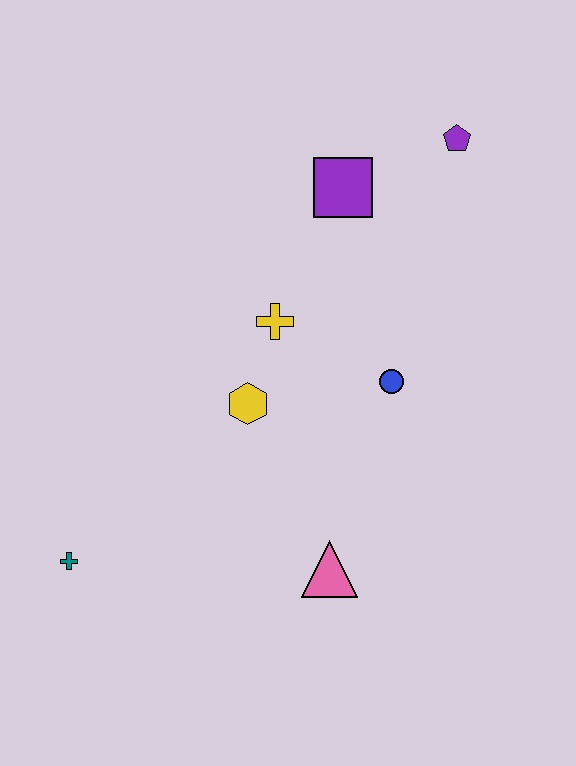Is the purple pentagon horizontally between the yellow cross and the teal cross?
No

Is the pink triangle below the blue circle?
Yes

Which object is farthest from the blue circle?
The teal cross is farthest from the blue circle.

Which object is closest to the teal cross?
The yellow hexagon is closest to the teal cross.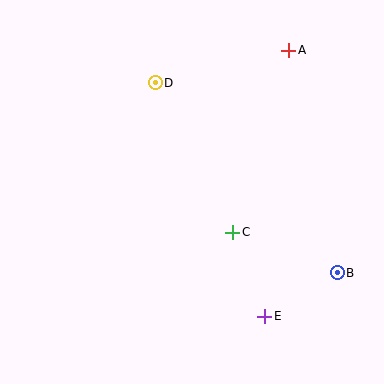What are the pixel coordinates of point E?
Point E is at (265, 316).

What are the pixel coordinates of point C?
Point C is at (233, 232).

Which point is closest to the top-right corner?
Point A is closest to the top-right corner.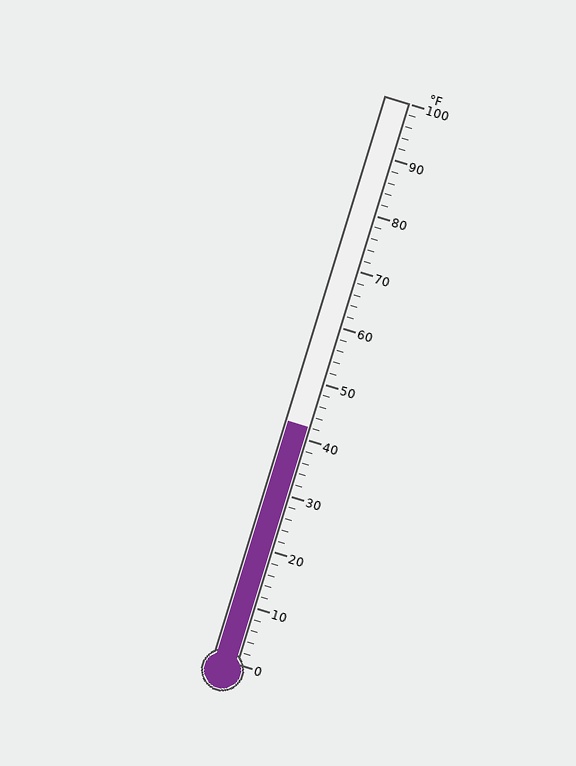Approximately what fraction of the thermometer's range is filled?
The thermometer is filled to approximately 40% of its range.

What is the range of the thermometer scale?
The thermometer scale ranges from 0°F to 100°F.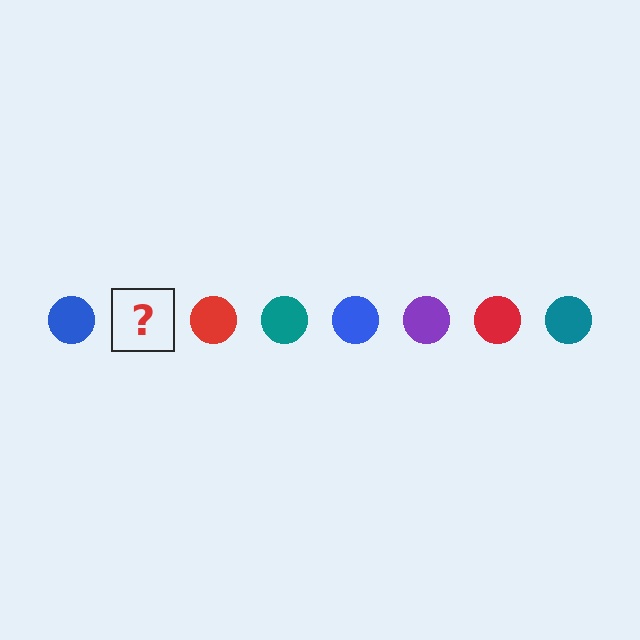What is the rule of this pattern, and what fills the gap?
The rule is that the pattern cycles through blue, purple, red, teal circles. The gap should be filled with a purple circle.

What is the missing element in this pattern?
The missing element is a purple circle.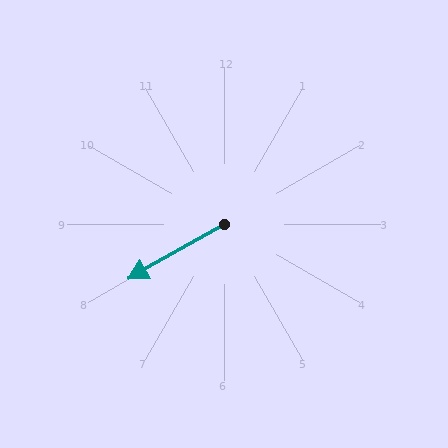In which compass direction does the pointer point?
Southwest.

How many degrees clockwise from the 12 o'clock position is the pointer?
Approximately 240 degrees.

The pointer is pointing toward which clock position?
Roughly 8 o'clock.